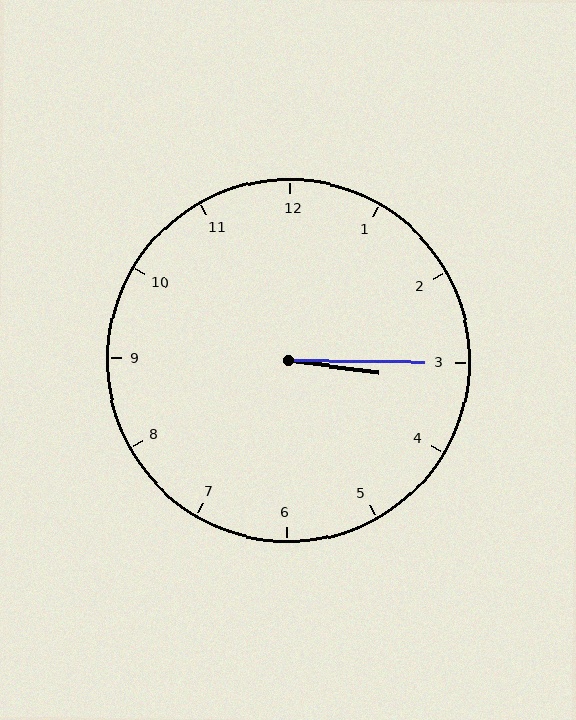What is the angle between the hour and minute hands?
Approximately 8 degrees.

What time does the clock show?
3:15.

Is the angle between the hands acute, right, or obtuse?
It is acute.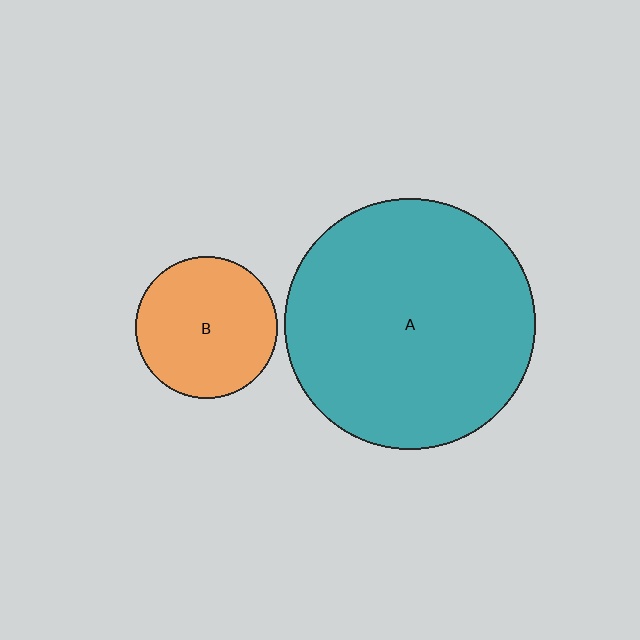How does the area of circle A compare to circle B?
Approximately 3.1 times.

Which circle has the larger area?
Circle A (teal).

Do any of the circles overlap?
No, none of the circles overlap.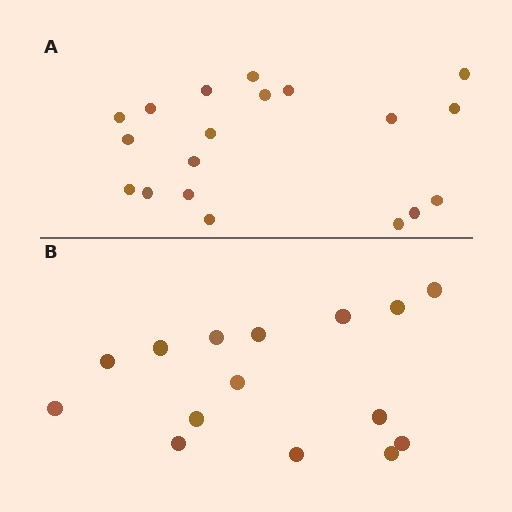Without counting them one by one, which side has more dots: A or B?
Region A (the top region) has more dots.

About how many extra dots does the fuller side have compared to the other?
Region A has about 4 more dots than region B.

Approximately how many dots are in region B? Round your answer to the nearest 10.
About 20 dots. (The exact count is 15, which rounds to 20.)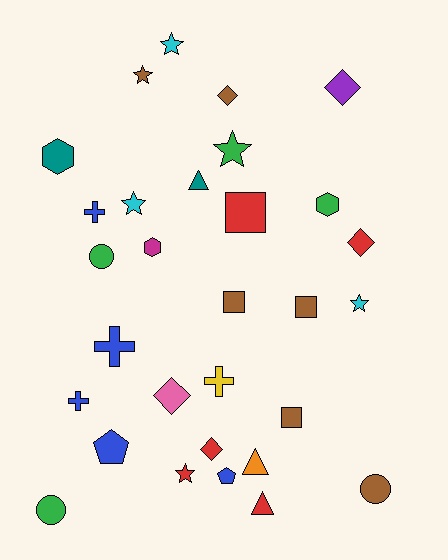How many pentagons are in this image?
There are 2 pentagons.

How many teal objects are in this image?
There are 2 teal objects.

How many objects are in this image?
There are 30 objects.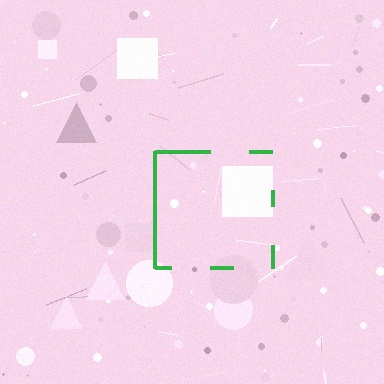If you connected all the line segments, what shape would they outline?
They would outline a square.